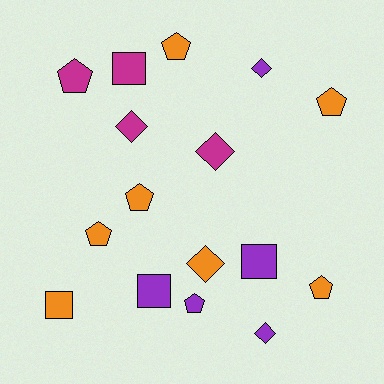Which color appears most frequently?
Orange, with 7 objects.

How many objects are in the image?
There are 16 objects.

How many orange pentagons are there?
There are 5 orange pentagons.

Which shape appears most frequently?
Pentagon, with 7 objects.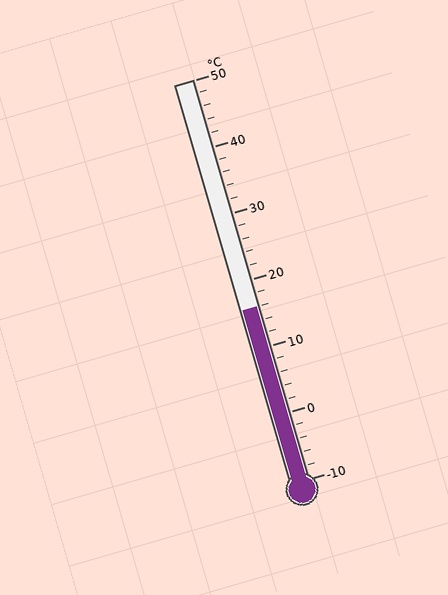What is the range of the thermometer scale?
The thermometer scale ranges from -10°C to 50°C.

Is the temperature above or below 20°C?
The temperature is below 20°C.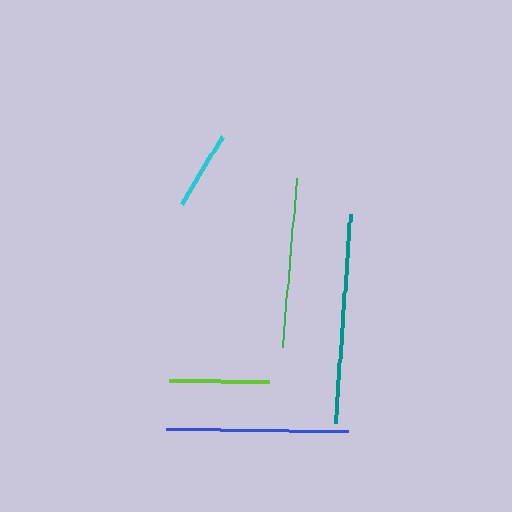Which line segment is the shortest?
The cyan line is the shortest at approximately 79 pixels.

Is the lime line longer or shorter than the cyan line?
The lime line is longer than the cyan line.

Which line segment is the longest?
The teal line is the longest at approximately 209 pixels.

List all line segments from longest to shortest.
From longest to shortest: teal, blue, green, lime, cyan.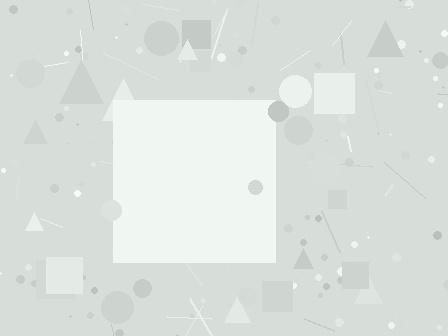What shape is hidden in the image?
A square is hidden in the image.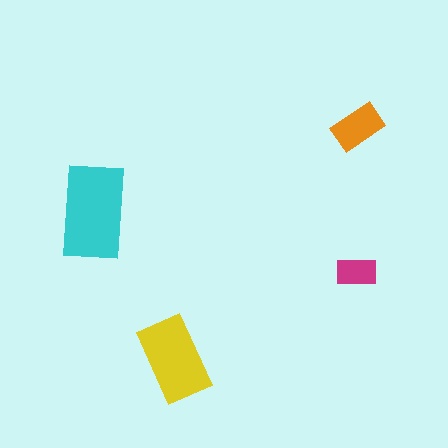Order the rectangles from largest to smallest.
the cyan one, the yellow one, the orange one, the magenta one.